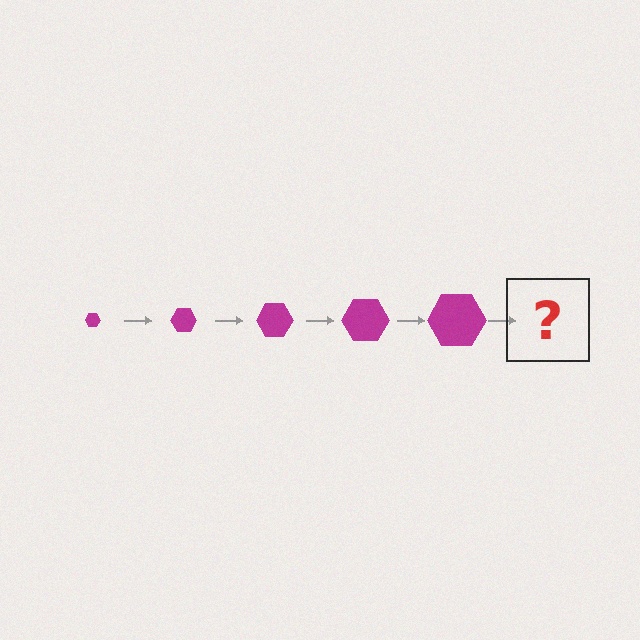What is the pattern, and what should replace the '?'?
The pattern is that the hexagon gets progressively larger each step. The '?' should be a magenta hexagon, larger than the previous one.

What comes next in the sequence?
The next element should be a magenta hexagon, larger than the previous one.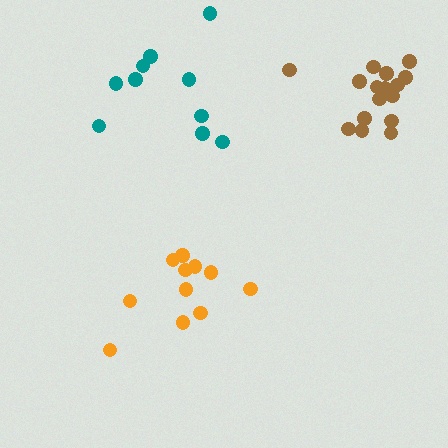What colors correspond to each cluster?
The clusters are colored: teal, orange, brown.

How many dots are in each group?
Group 1: 10 dots, Group 2: 11 dots, Group 3: 16 dots (37 total).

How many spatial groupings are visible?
There are 3 spatial groupings.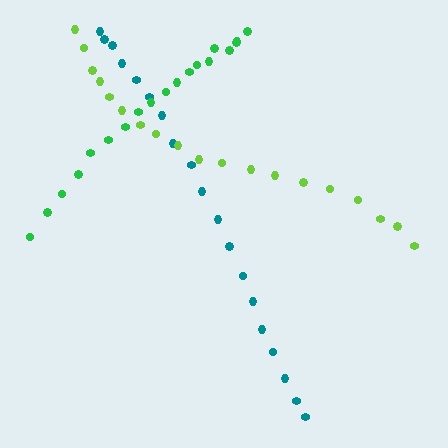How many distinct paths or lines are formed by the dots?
There are 3 distinct paths.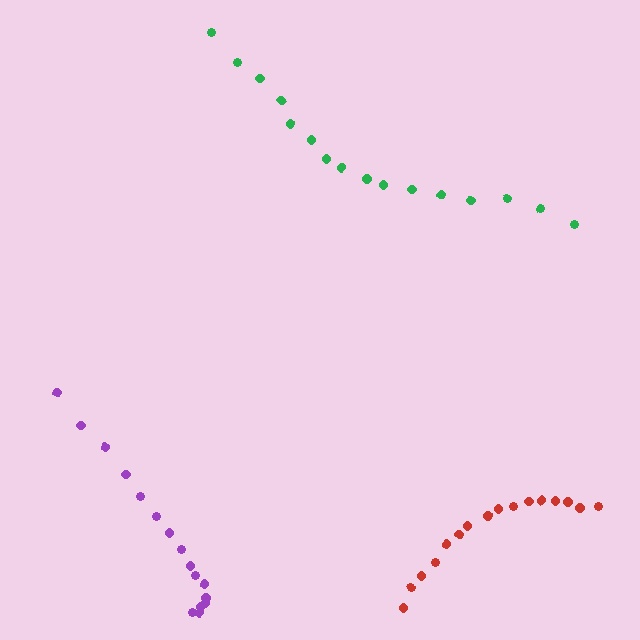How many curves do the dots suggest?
There are 3 distinct paths.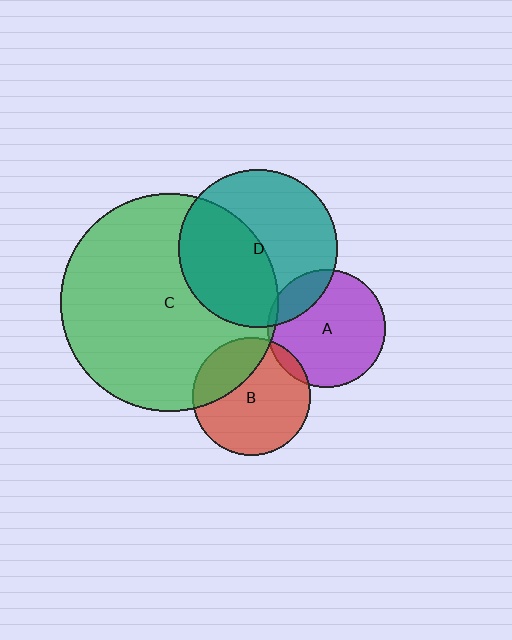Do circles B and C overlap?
Yes.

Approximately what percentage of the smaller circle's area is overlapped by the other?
Approximately 30%.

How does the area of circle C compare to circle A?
Approximately 3.4 times.